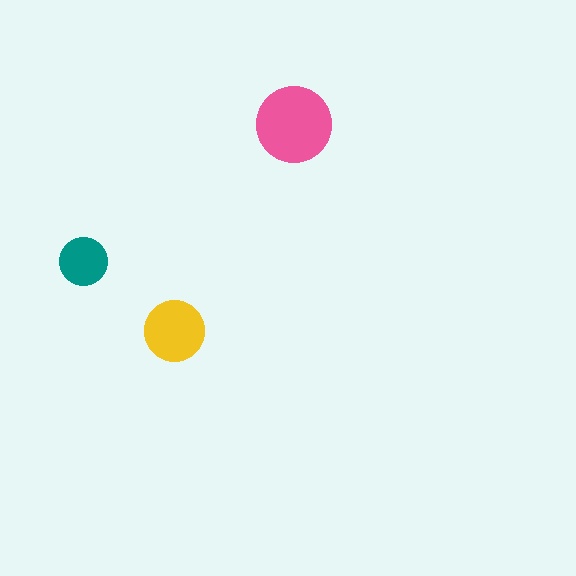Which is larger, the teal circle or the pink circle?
The pink one.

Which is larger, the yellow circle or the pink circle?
The pink one.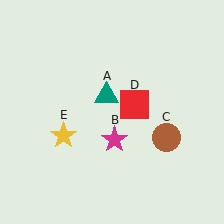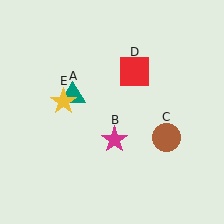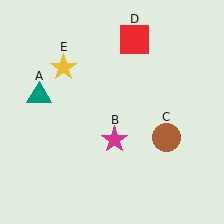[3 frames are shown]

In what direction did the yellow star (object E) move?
The yellow star (object E) moved up.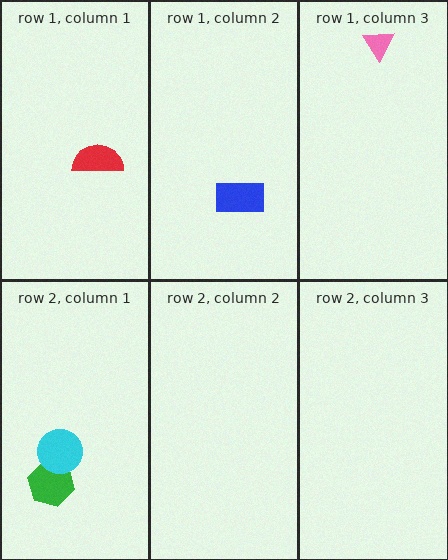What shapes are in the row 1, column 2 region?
The blue rectangle.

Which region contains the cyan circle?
The row 2, column 1 region.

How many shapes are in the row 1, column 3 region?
1.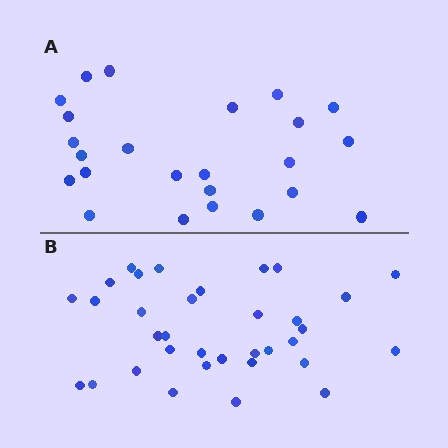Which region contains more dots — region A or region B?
Region B (the bottom region) has more dots.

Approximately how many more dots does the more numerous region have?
Region B has roughly 10 or so more dots than region A.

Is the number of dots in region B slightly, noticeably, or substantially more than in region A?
Region B has noticeably more, but not dramatically so. The ratio is roughly 1.4 to 1.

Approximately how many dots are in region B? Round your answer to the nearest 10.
About 30 dots. (The exact count is 34, which rounds to 30.)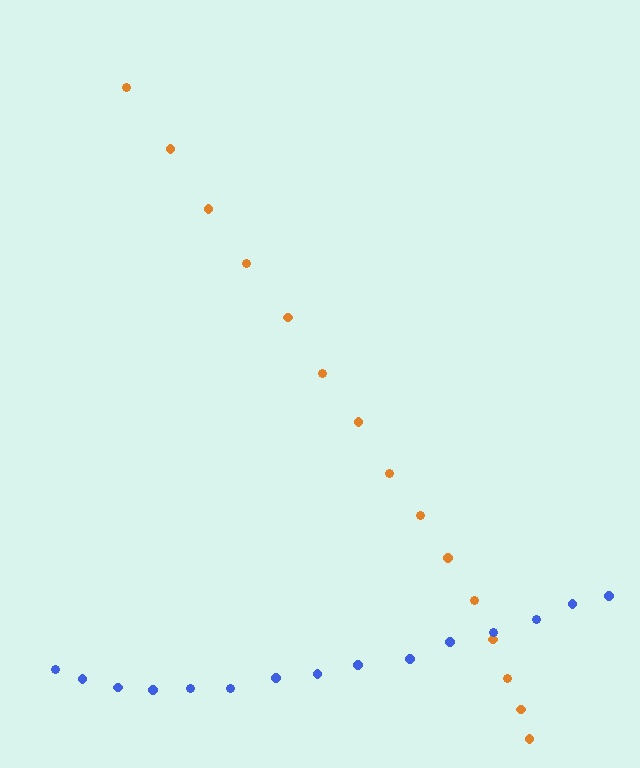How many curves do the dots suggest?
There are 2 distinct paths.